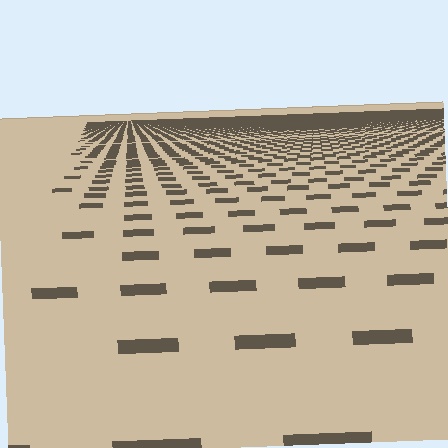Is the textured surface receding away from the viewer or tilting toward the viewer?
The surface is receding away from the viewer. Texture elements get smaller and denser toward the top.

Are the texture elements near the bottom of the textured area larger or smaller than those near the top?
Larger. Near the bottom, elements are closer to the viewer and appear at a bigger on-screen size.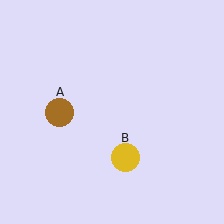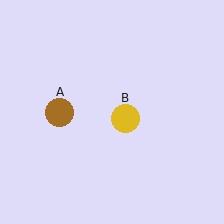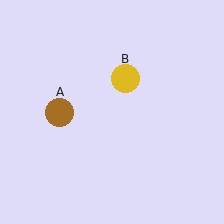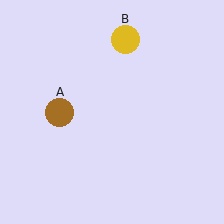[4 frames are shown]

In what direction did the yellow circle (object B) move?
The yellow circle (object B) moved up.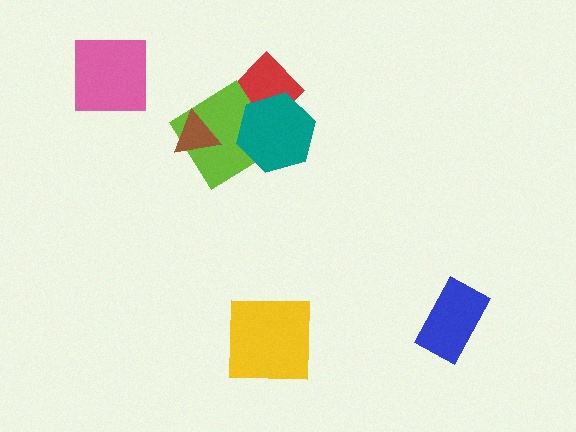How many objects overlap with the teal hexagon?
2 objects overlap with the teal hexagon.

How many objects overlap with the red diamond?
2 objects overlap with the red diamond.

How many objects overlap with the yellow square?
0 objects overlap with the yellow square.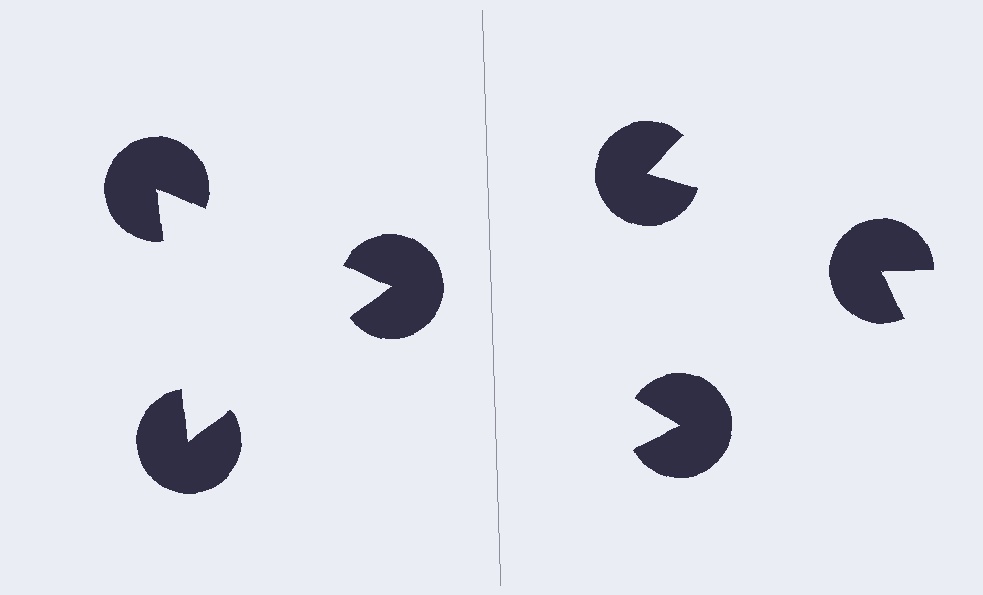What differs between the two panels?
The pac-man discs are positioned identically on both sides; only the wedge orientations differ. On the left they align to a triangle; on the right they are misaligned.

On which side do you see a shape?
An illusory triangle appears on the left side. On the right side the wedge cuts are rotated, so no coherent shape forms.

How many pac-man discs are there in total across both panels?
6 — 3 on each side.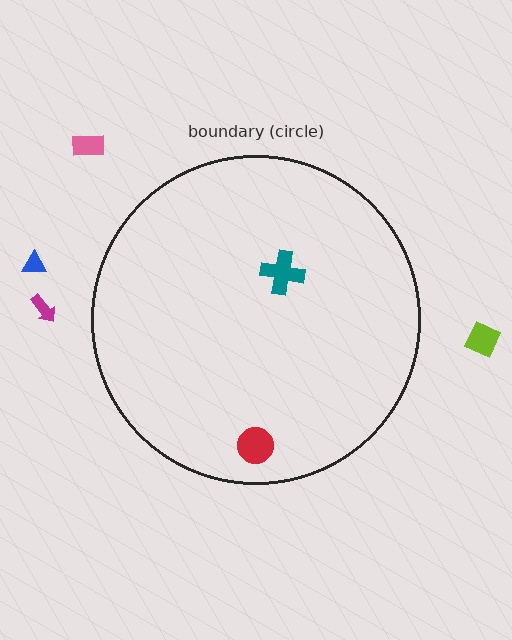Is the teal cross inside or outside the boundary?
Inside.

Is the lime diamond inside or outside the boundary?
Outside.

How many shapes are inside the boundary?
2 inside, 4 outside.